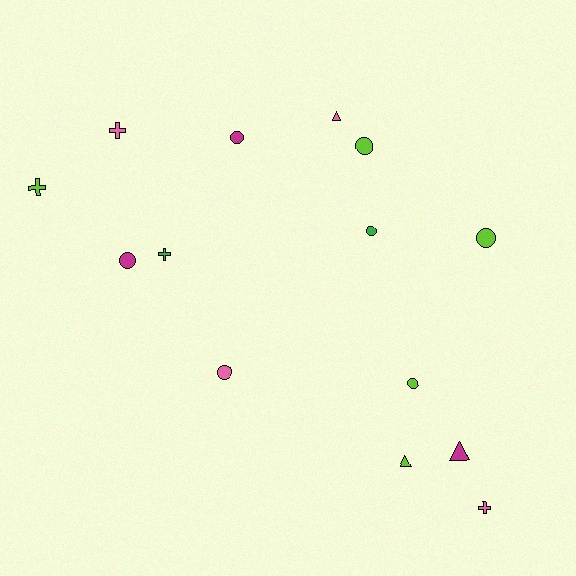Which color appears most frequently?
Lime, with 5 objects.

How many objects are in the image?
There are 14 objects.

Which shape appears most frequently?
Circle, with 7 objects.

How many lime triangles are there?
There is 1 lime triangle.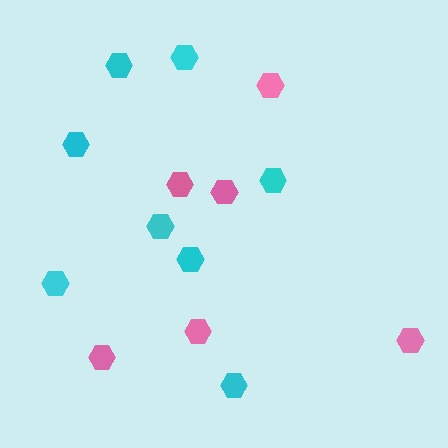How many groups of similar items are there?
There are 2 groups: one group of pink hexagons (6) and one group of cyan hexagons (8).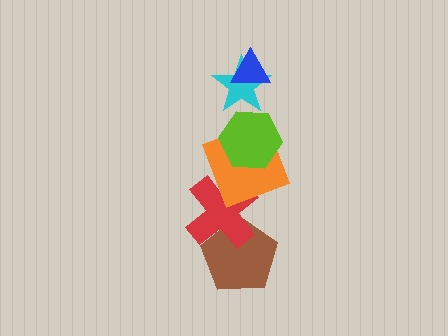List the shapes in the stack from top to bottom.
From top to bottom: the blue triangle, the cyan star, the lime hexagon, the orange square, the red cross, the brown pentagon.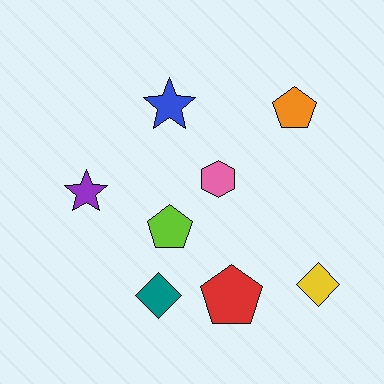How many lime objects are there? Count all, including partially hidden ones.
There is 1 lime object.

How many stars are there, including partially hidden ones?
There are 2 stars.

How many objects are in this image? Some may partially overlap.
There are 8 objects.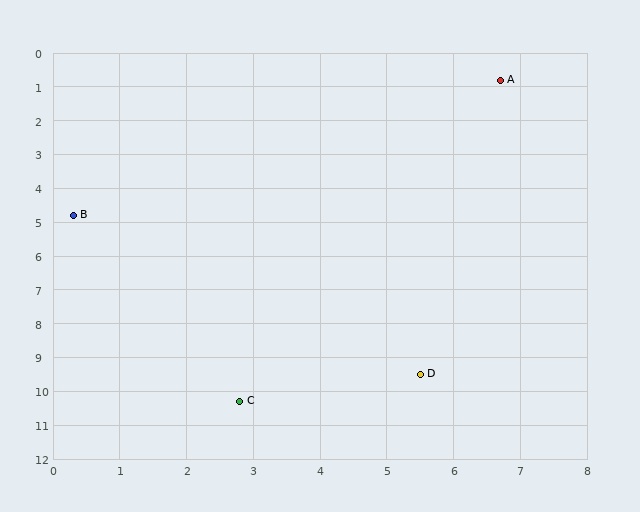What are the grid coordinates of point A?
Point A is at approximately (6.7, 0.8).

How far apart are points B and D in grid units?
Points B and D are about 7.0 grid units apart.